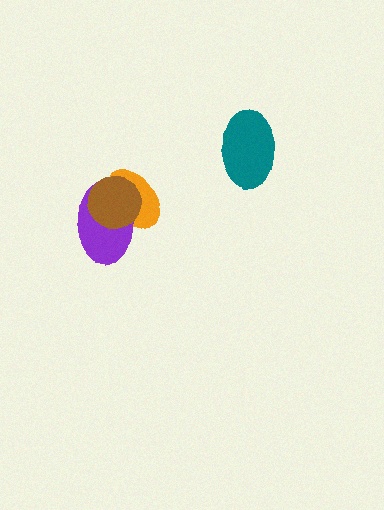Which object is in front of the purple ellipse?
The brown circle is in front of the purple ellipse.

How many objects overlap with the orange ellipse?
2 objects overlap with the orange ellipse.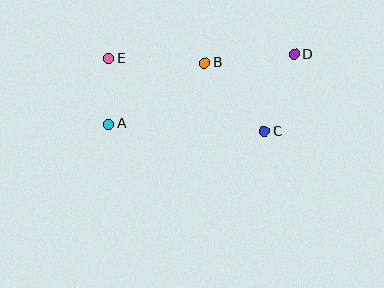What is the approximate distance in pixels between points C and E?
The distance between C and E is approximately 171 pixels.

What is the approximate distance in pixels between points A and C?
The distance between A and C is approximately 156 pixels.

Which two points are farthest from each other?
Points A and D are farthest from each other.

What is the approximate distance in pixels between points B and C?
The distance between B and C is approximately 91 pixels.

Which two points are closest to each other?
Points A and E are closest to each other.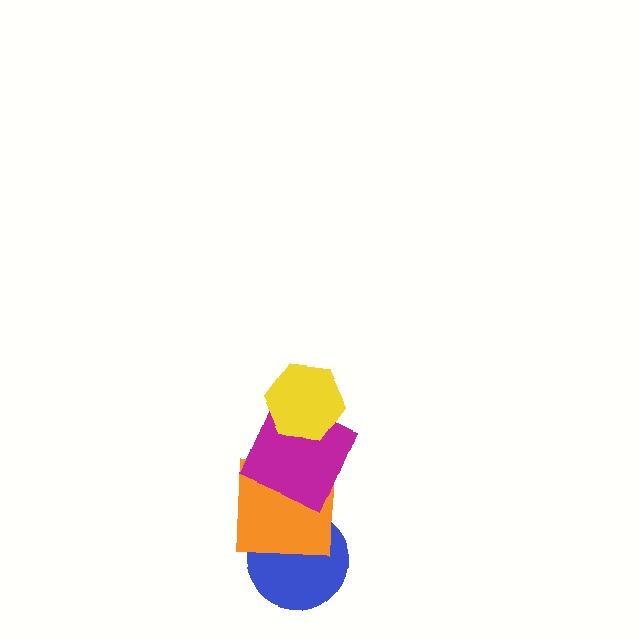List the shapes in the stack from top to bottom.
From top to bottom: the yellow hexagon, the magenta square, the orange square, the blue circle.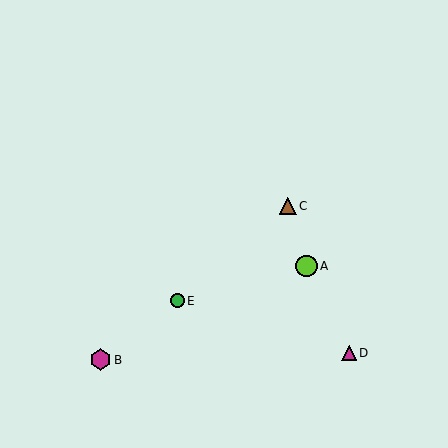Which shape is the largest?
The lime circle (labeled A) is the largest.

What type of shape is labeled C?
Shape C is a brown triangle.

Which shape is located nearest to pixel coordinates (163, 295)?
The green circle (labeled E) at (177, 301) is nearest to that location.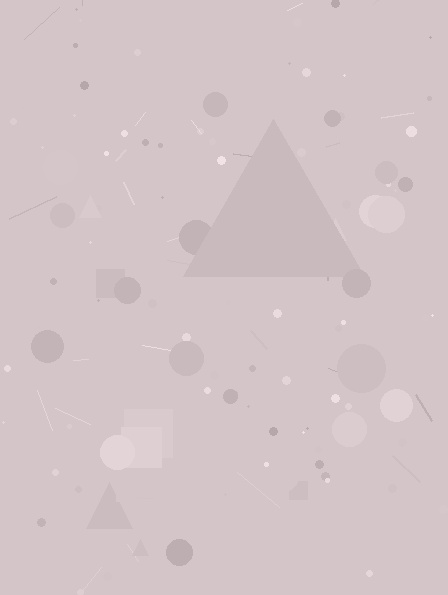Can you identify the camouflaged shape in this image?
The camouflaged shape is a triangle.